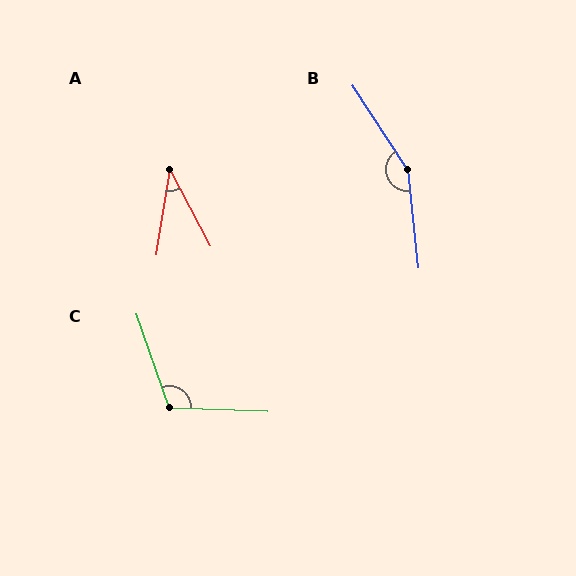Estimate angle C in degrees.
Approximately 112 degrees.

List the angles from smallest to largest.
A (37°), C (112°), B (153°).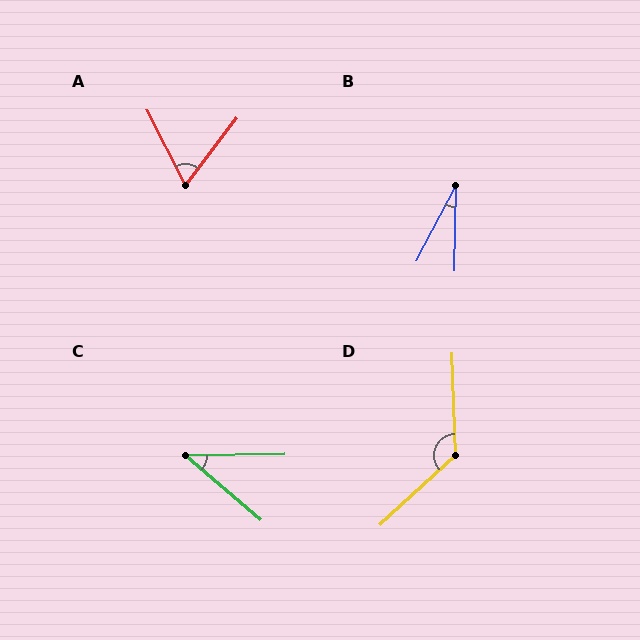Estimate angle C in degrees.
Approximately 42 degrees.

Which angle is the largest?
D, at approximately 131 degrees.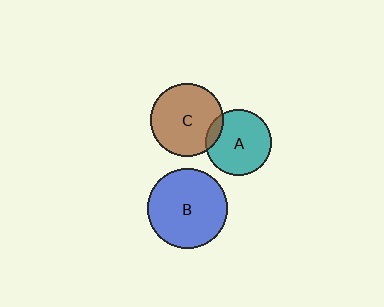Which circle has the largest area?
Circle B (blue).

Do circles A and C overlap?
Yes.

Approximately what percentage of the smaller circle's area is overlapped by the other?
Approximately 10%.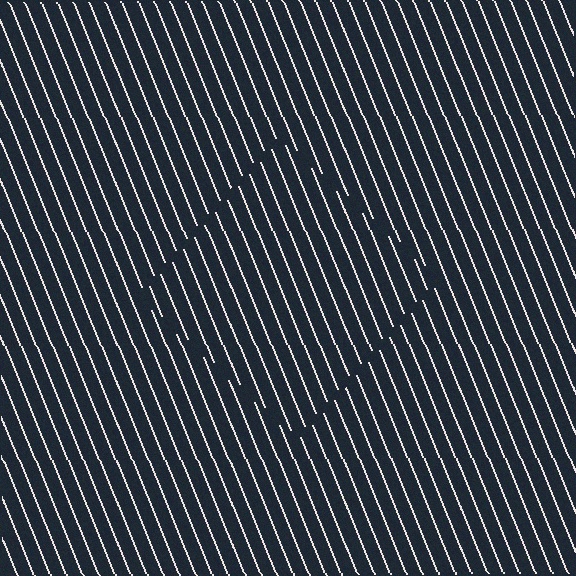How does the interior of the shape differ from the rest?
The interior of the shape contains the same grating, shifted by half a period — the contour is defined by the phase discontinuity where line-ends from the inner and outer gratings abut.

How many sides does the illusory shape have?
4 sides — the line-ends trace a square.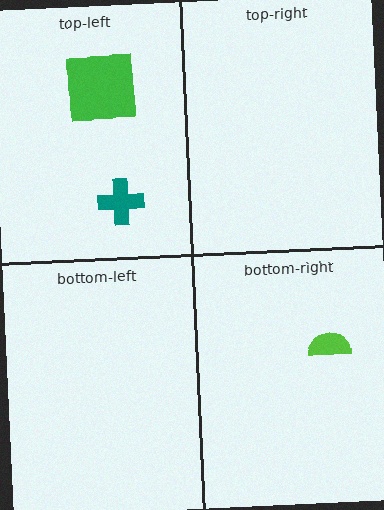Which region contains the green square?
The top-left region.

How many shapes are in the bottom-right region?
1.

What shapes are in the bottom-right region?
The lime semicircle.